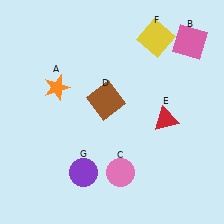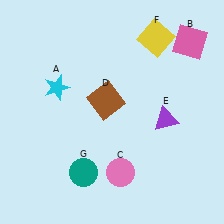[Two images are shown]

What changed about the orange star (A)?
In Image 1, A is orange. In Image 2, it changed to cyan.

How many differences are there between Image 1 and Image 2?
There are 3 differences between the two images.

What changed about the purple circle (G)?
In Image 1, G is purple. In Image 2, it changed to teal.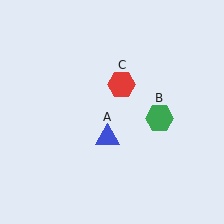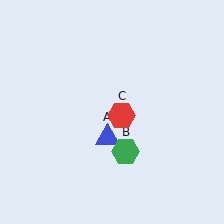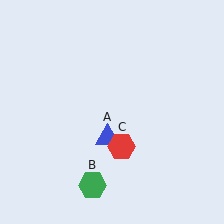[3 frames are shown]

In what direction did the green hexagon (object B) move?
The green hexagon (object B) moved down and to the left.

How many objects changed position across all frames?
2 objects changed position: green hexagon (object B), red hexagon (object C).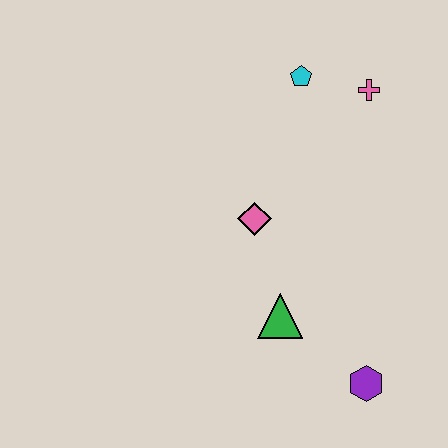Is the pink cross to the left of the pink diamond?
No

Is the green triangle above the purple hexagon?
Yes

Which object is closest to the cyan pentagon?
The pink cross is closest to the cyan pentagon.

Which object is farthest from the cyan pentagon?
The purple hexagon is farthest from the cyan pentagon.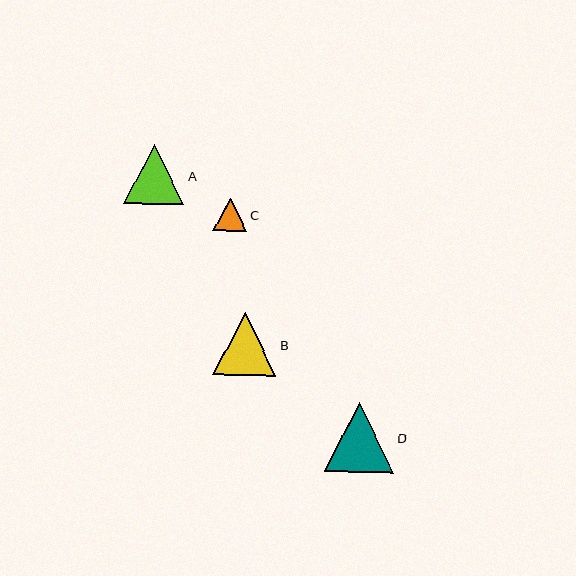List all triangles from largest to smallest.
From largest to smallest: D, B, A, C.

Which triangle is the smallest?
Triangle C is the smallest with a size of approximately 34 pixels.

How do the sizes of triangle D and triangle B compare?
Triangle D and triangle B are approximately the same size.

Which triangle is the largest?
Triangle D is the largest with a size of approximately 70 pixels.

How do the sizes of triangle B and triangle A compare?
Triangle B and triangle A are approximately the same size.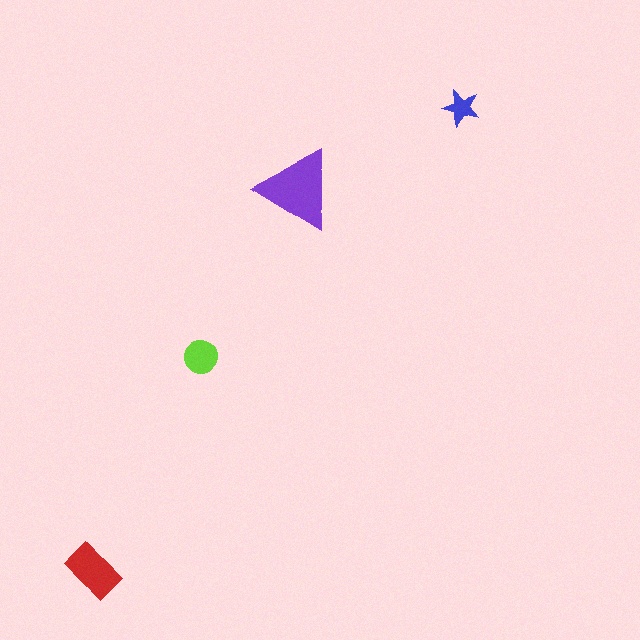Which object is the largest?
The purple triangle.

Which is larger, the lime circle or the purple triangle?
The purple triangle.